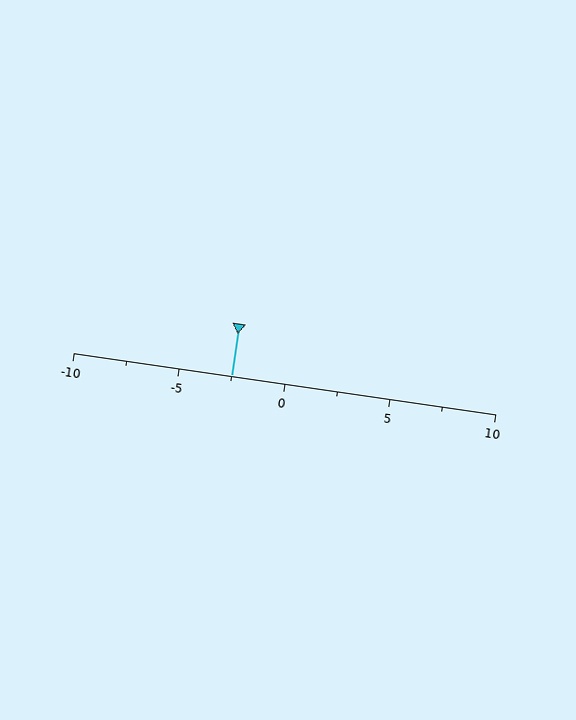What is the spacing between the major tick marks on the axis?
The major ticks are spaced 5 apart.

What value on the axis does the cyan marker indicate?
The marker indicates approximately -2.5.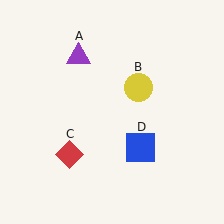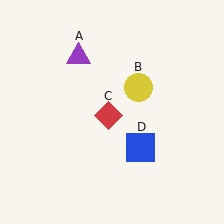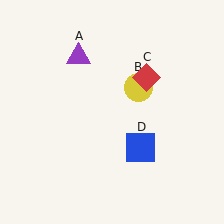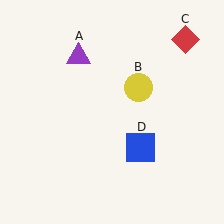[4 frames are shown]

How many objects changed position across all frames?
1 object changed position: red diamond (object C).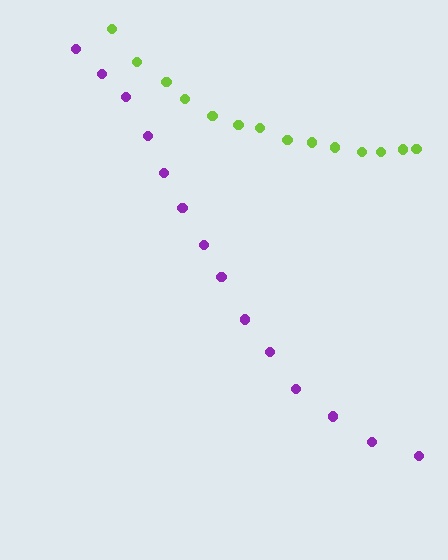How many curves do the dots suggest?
There are 2 distinct paths.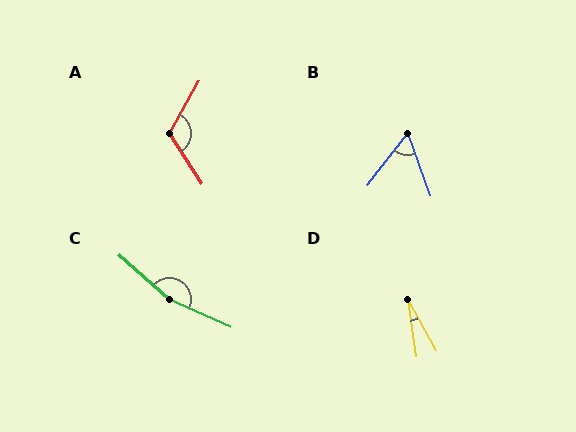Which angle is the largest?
C, at approximately 162 degrees.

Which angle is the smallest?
D, at approximately 20 degrees.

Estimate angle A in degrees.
Approximately 118 degrees.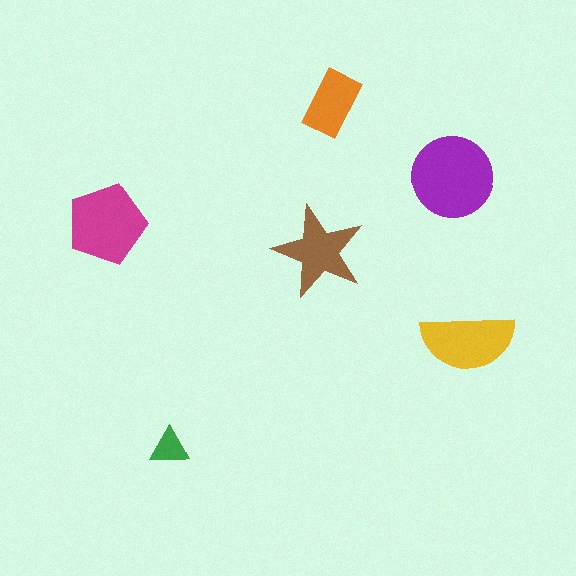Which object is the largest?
The purple circle.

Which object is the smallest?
The green triangle.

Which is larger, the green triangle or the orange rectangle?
The orange rectangle.